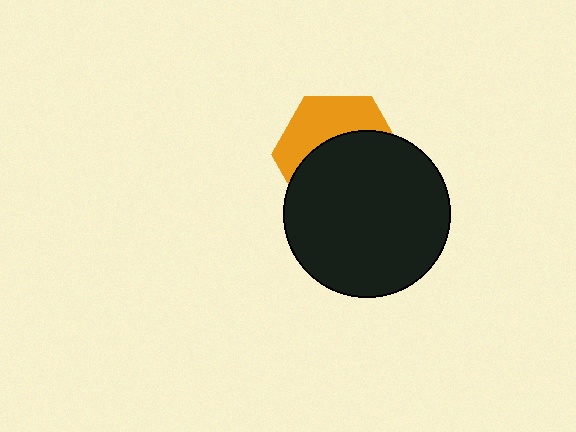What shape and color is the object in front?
The object in front is a black circle.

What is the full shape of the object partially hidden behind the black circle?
The partially hidden object is an orange hexagon.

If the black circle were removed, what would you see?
You would see the complete orange hexagon.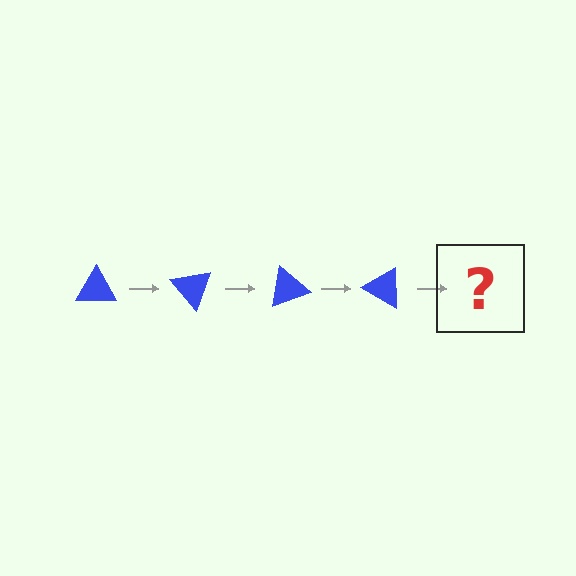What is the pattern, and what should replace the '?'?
The pattern is that the triangle rotates 50 degrees each step. The '?' should be a blue triangle rotated 200 degrees.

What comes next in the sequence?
The next element should be a blue triangle rotated 200 degrees.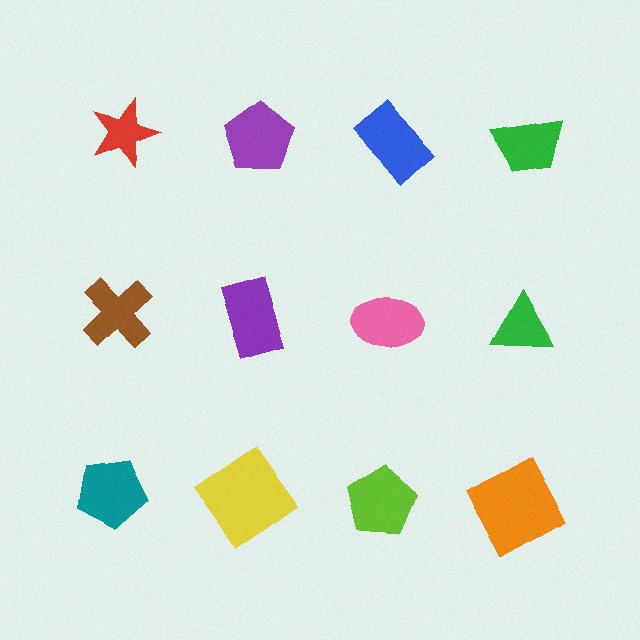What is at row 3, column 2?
A yellow diamond.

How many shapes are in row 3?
4 shapes.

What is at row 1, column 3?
A blue rectangle.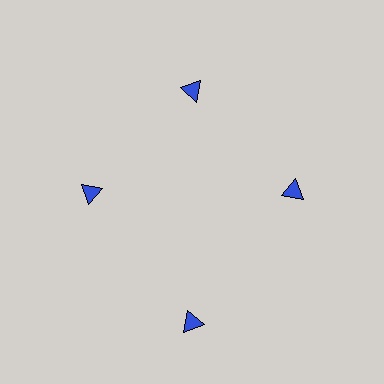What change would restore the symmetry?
The symmetry would be restored by moving it inward, back onto the ring so that all 4 triangles sit at equal angles and equal distance from the center.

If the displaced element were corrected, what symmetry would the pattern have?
It would have 4-fold rotational symmetry — the pattern would map onto itself every 90 degrees.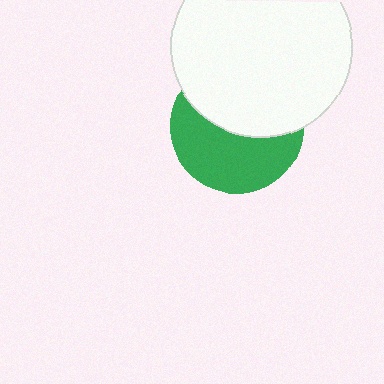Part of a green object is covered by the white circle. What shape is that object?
It is a circle.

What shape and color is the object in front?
The object in front is a white circle.